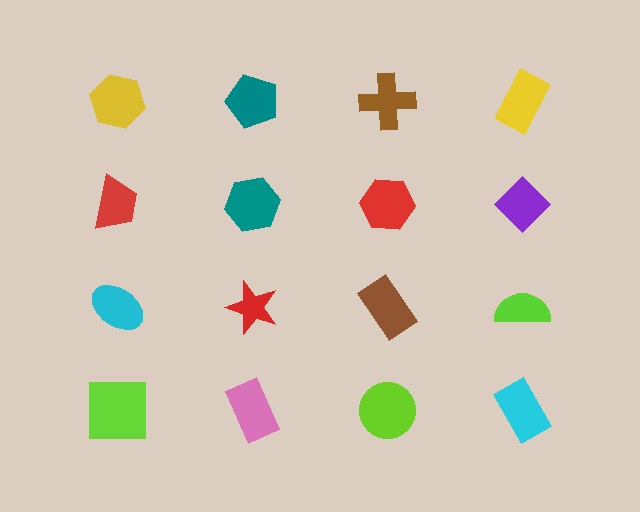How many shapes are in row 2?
4 shapes.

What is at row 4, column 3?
A lime circle.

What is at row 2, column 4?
A purple diamond.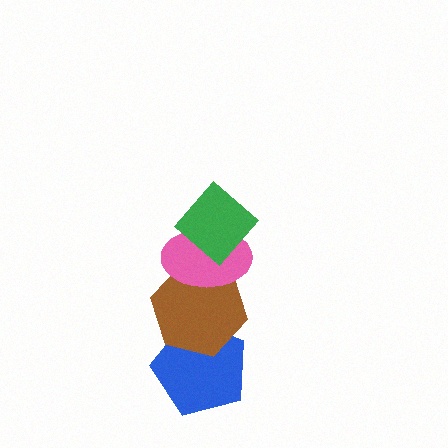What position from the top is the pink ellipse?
The pink ellipse is 2nd from the top.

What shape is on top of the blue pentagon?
The brown hexagon is on top of the blue pentagon.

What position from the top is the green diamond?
The green diamond is 1st from the top.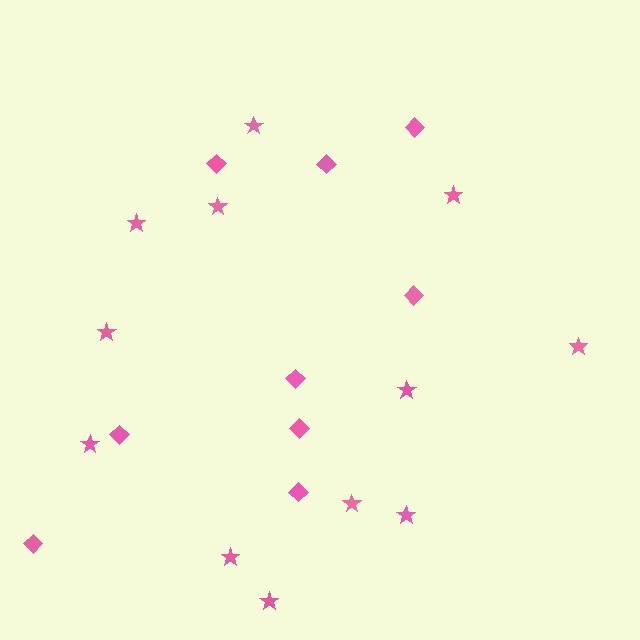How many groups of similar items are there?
There are 2 groups: one group of stars (12) and one group of diamonds (9).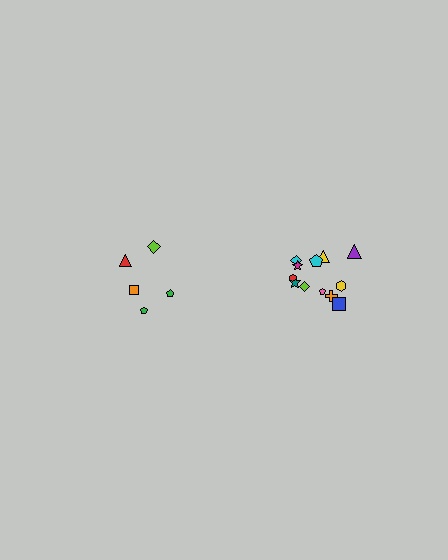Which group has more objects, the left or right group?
The right group.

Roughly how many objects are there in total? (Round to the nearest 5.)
Roughly 15 objects in total.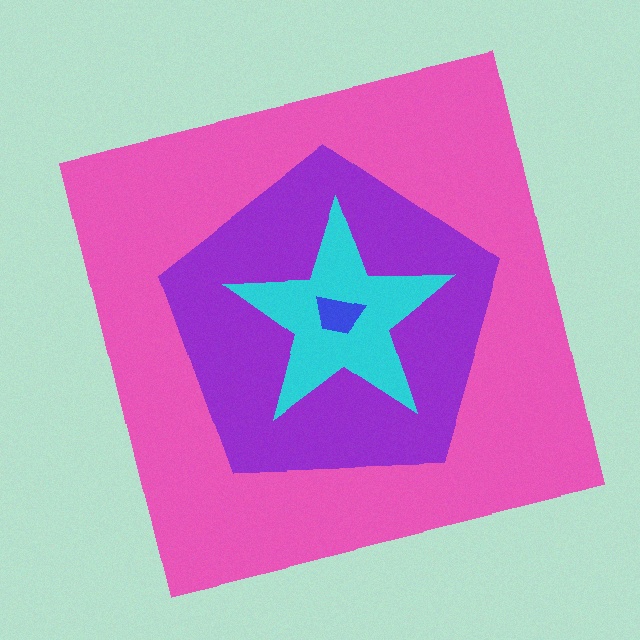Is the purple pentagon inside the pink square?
Yes.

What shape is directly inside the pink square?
The purple pentagon.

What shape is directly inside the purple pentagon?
The cyan star.